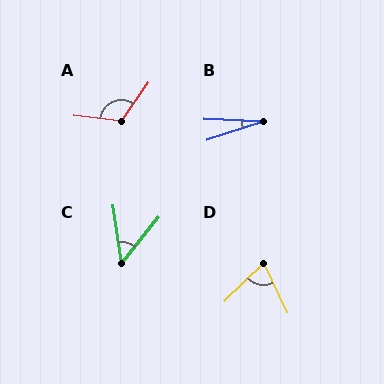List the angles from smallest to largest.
B (21°), C (47°), D (72°), A (119°).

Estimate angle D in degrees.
Approximately 72 degrees.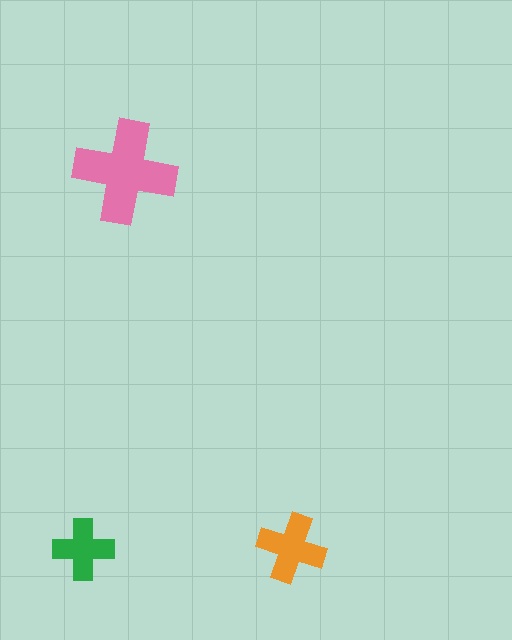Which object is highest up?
The pink cross is topmost.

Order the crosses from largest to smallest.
the pink one, the orange one, the green one.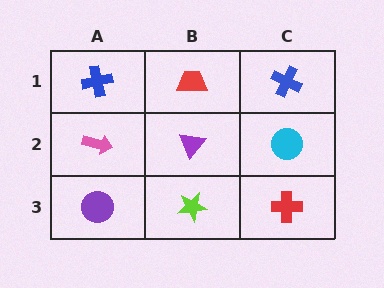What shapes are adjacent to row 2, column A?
A blue cross (row 1, column A), a purple circle (row 3, column A), a purple triangle (row 2, column B).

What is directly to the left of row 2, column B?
A pink arrow.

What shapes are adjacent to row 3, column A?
A pink arrow (row 2, column A), a lime star (row 3, column B).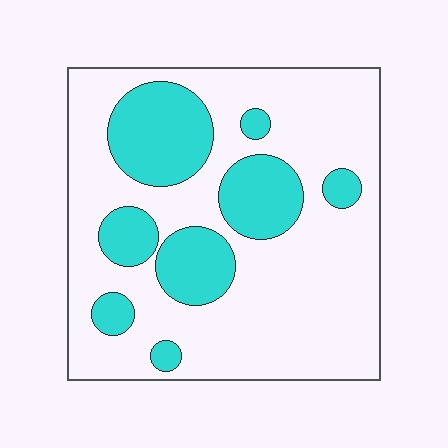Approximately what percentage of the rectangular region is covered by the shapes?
Approximately 25%.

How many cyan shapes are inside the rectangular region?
8.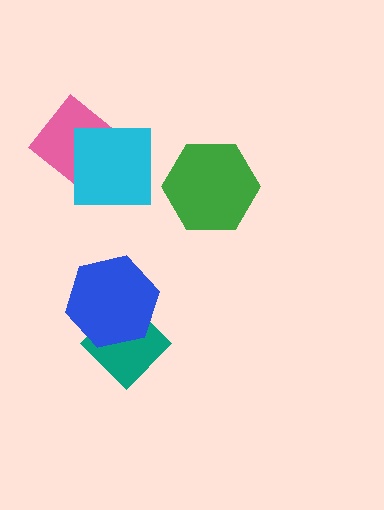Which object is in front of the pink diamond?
The cyan square is in front of the pink diamond.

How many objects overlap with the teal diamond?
1 object overlaps with the teal diamond.